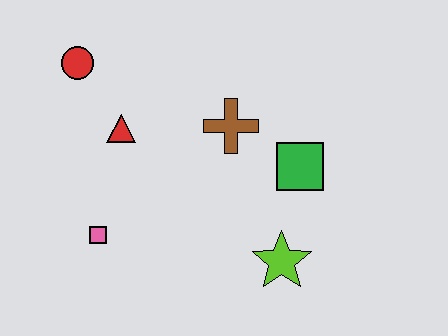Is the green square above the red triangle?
No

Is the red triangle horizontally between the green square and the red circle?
Yes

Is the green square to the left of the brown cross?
No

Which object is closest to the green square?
The brown cross is closest to the green square.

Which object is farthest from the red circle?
The lime star is farthest from the red circle.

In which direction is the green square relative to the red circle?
The green square is to the right of the red circle.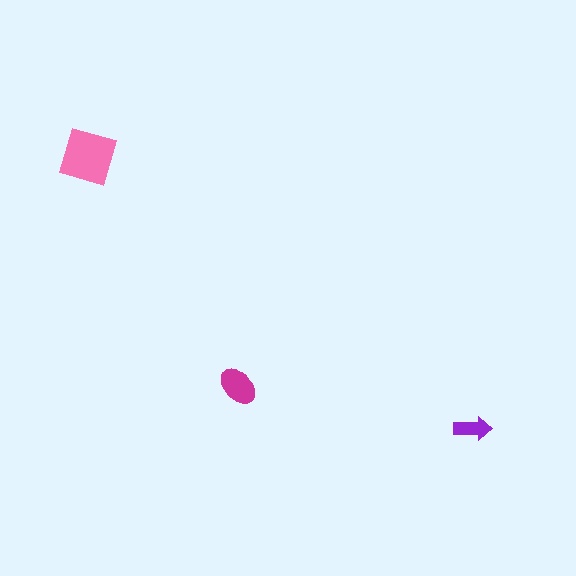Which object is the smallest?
The purple arrow.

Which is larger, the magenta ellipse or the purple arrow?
The magenta ellipse.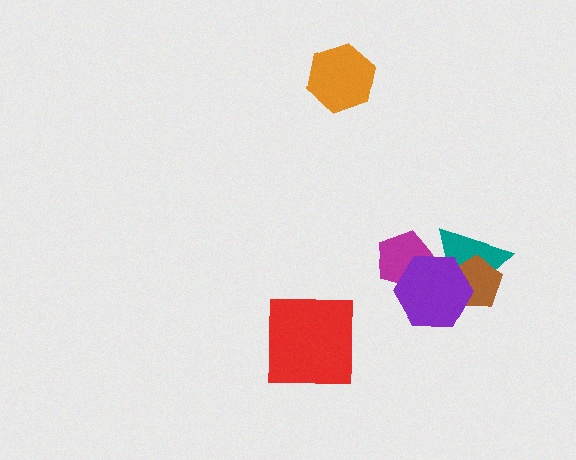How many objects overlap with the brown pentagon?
2 objects overlap with the brown pentagon.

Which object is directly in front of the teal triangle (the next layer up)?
The brown pentagon is directly in front of the teal triangle.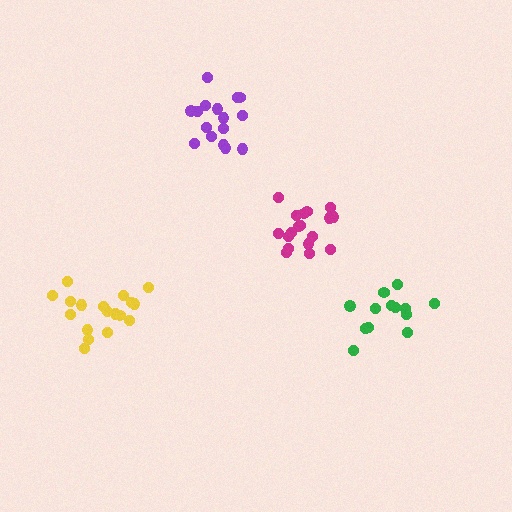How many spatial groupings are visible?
There are 4 spatial groupings.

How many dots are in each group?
Group 1: 16 dots, Group 2: 13 dots, Group 3: 18 dots, Group 4: 18 dots (65 total).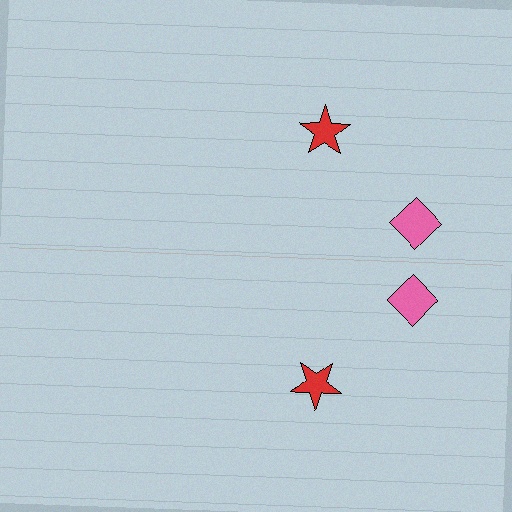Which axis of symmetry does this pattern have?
The pattern has a horizontal axis of symmetry running through the center of the image.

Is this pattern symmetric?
Yes, this pattern has bilateral (reflection) symmetry.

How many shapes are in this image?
There are 4 shapes in this image.